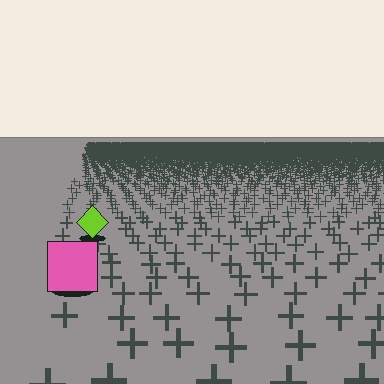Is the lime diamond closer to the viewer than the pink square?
No. The pink square is closer — you can tell from the texture gradient: the ground texture is coarser near it.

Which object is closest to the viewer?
The pink square is closest. The texture marks near it are larger and more spread out.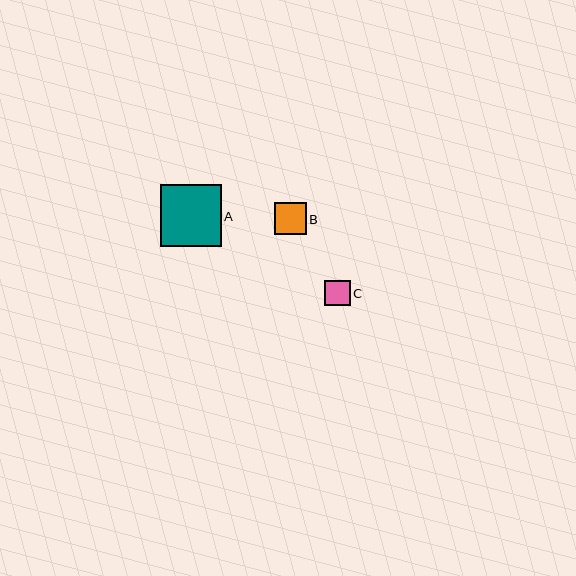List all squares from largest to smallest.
From largest to smallest: A, B, C.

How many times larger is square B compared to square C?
Square B is approximately 1.2 times the size of square C.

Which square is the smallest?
Square C is the smallest with a size of approximately 25 pixels.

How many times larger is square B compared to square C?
Square B is approximately 1.2 times the size of square C.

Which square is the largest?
Square A is the largest with a size of approximately 61 pixels.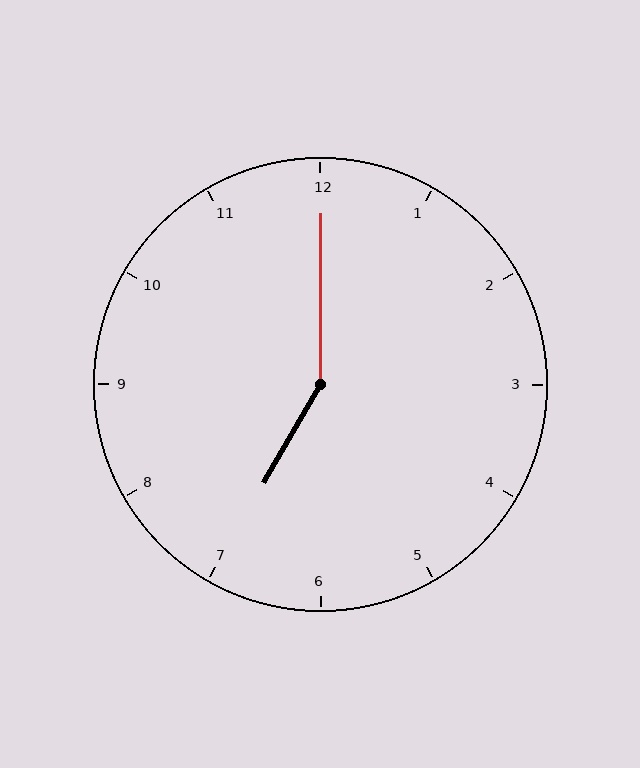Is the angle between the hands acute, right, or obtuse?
It is obtuse.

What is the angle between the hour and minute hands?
Approximately 150 degrees.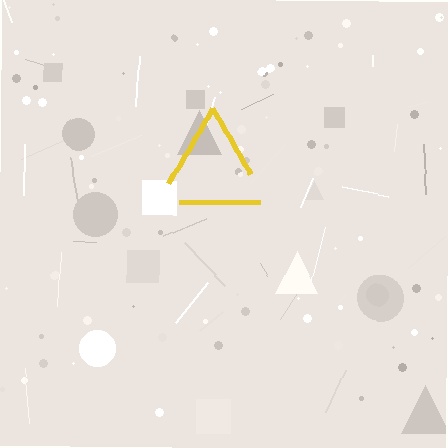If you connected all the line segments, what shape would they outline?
They would outline a triangle.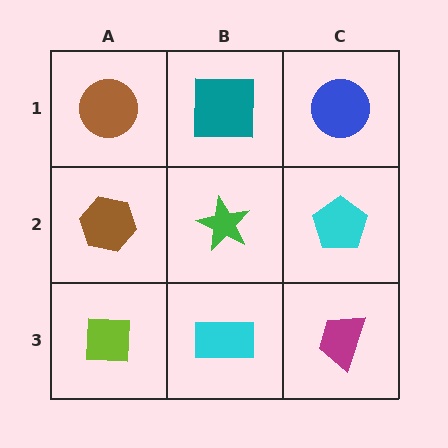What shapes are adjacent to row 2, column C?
A blue circle (row 1, column C), a magenta trapezoid (row 3, column C), a green star (row 2, column B).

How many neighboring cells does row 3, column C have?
2.